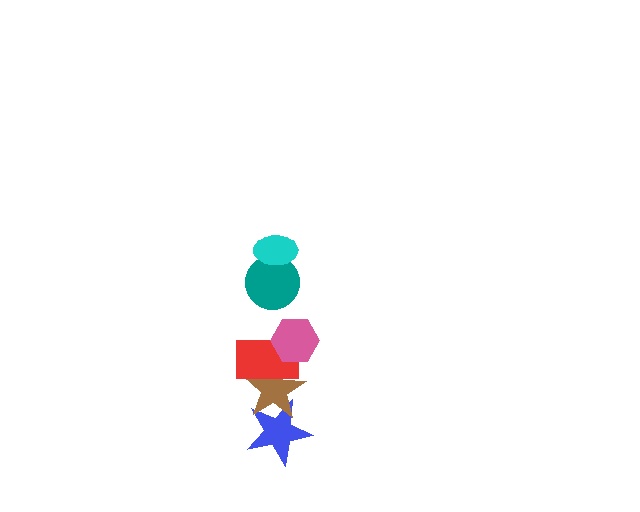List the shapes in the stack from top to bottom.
From top to bottom: the cyan ellipse, the teal circle, the pink hexagon, the red rectangle, the brown star, the blue star.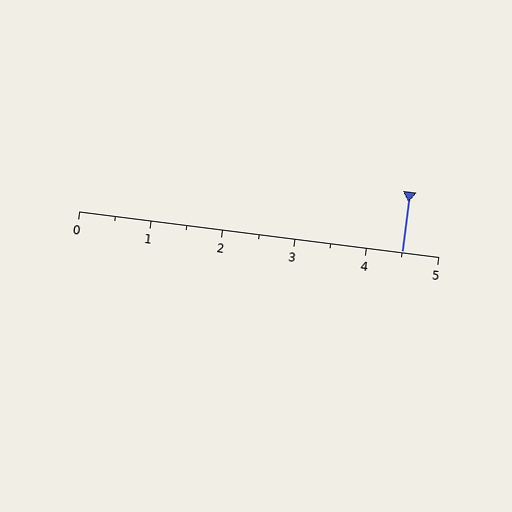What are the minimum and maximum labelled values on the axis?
The axis runs from 0 to 5.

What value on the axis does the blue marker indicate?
The marker indicates approximately 4.5.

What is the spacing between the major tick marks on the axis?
The major ticks are spaced 1 apart.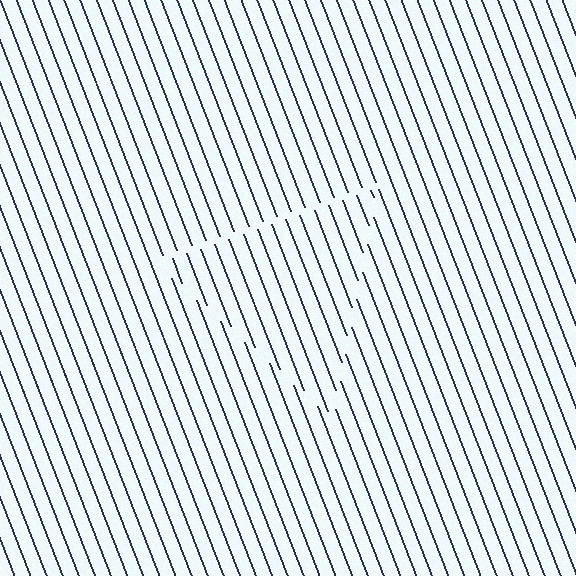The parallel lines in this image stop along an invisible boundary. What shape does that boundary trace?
An illusory triangle. The interior of the shape contains the same grating, shifted by half a period — the contour is defined by the phase discontinuity where line-ends from the inner and outer gratings abut.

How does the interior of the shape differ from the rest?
The interior of the shape contains the same grating, shifted by half a period — the contour is defined by the phase discontinuity where line-ends from the inner and outer gratings abut.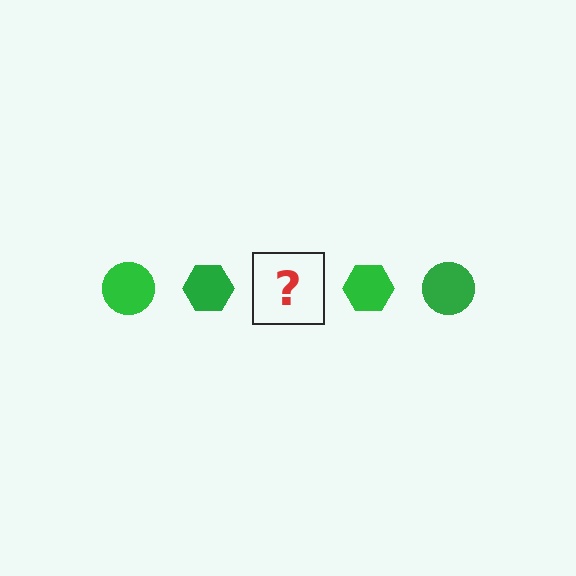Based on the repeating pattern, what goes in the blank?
The blank should be a green circle.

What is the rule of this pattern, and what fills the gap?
The rule is that the pattern cycles through circle, hexagon shapes in green. The gap should be filled with a green circle.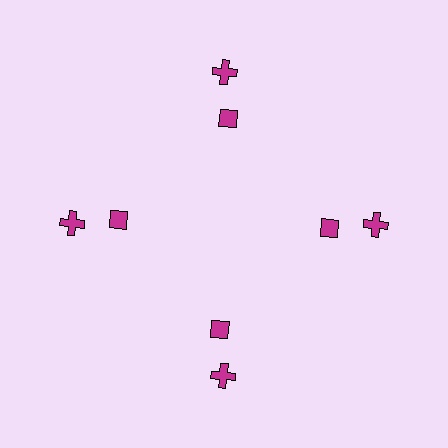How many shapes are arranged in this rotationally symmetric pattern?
There are 8 shapes, arranged in 4 groups of 2.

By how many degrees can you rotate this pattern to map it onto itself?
The pattern maps onto itself every 90 degrees of rotation.